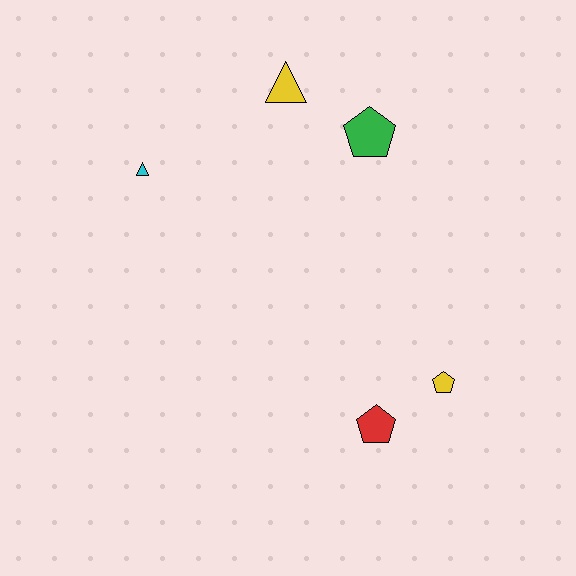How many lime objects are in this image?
There are no lime objects.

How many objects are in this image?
There are 5 objects.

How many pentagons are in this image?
There are 3 pentagons.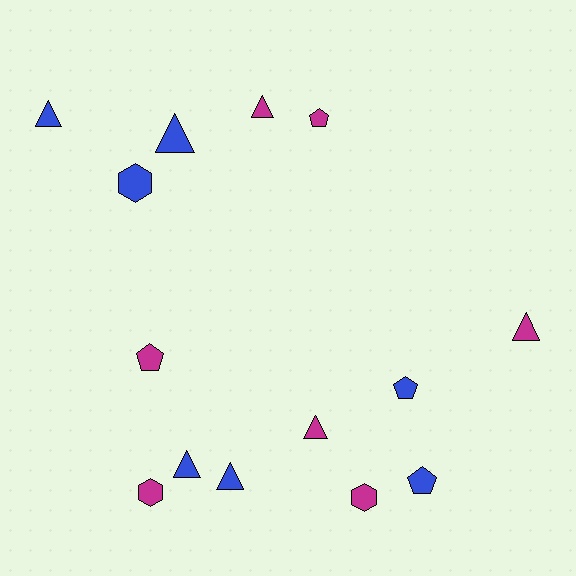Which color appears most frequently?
Magenta, with 7 objects.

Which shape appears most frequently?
Triangle, with 7 objects.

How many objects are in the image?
There are 14 objects.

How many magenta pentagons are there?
There are 2 magenta pentagons.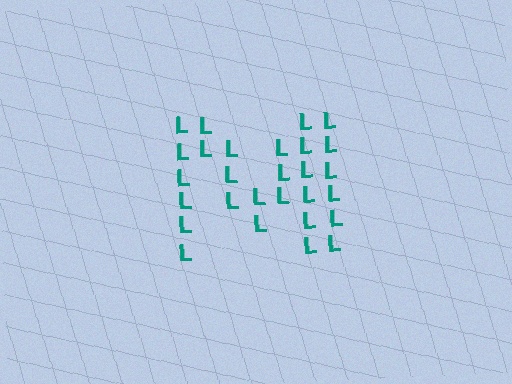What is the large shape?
The large shape is the letter M.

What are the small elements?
The small elements are letter L's.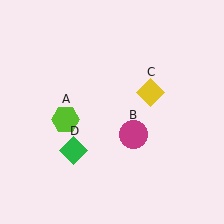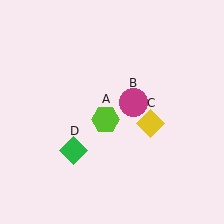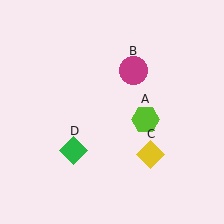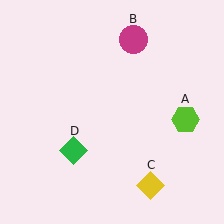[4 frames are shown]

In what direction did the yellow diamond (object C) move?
The yellow diamond (object C) moved down.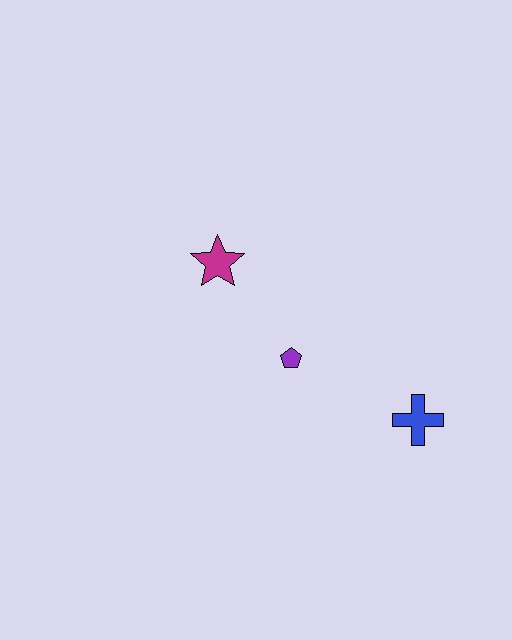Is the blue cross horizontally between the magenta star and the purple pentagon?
No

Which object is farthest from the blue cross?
The magenta star is farthest from the blue cross.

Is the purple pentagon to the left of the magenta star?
No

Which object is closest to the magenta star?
The purple pentagon is closest to the magenta star.